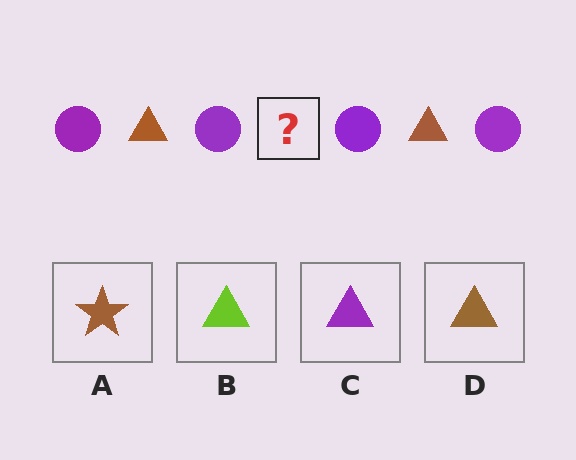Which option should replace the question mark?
Option D.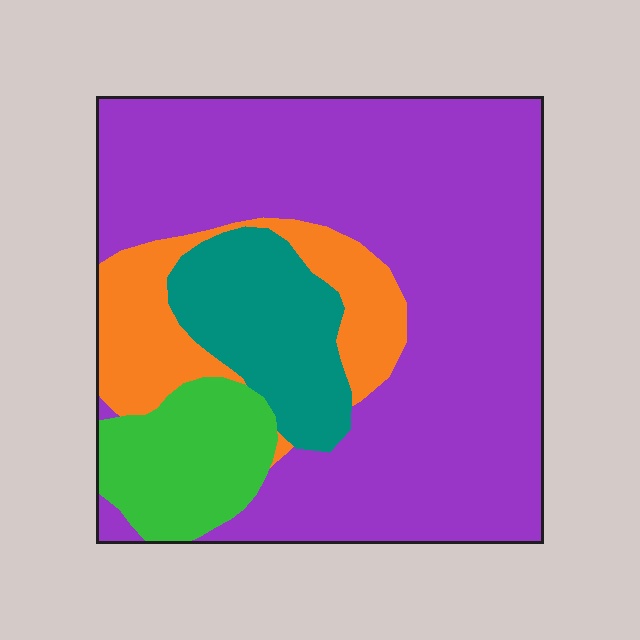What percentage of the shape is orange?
Orange covers 13% of the shape.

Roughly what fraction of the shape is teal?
Teal takes up about one eighth (1/8) of the shape.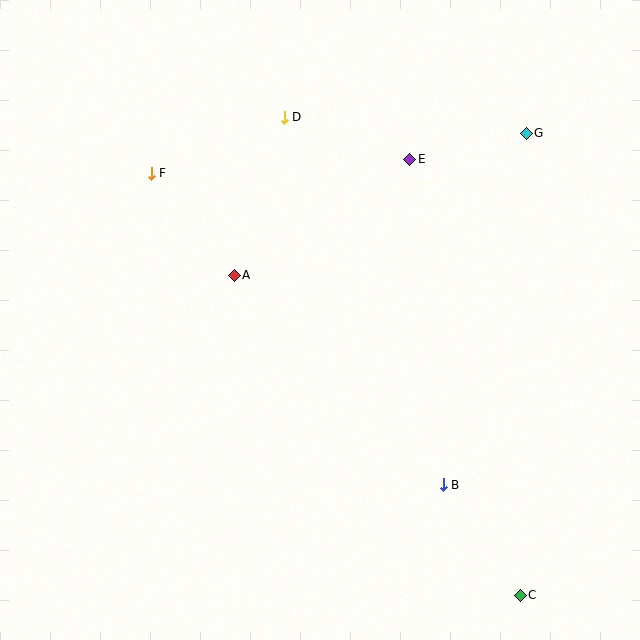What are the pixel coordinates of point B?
Point B is at (443, 485).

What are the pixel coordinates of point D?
Point D is at (284, 117).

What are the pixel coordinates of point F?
Point F is at (151, 173).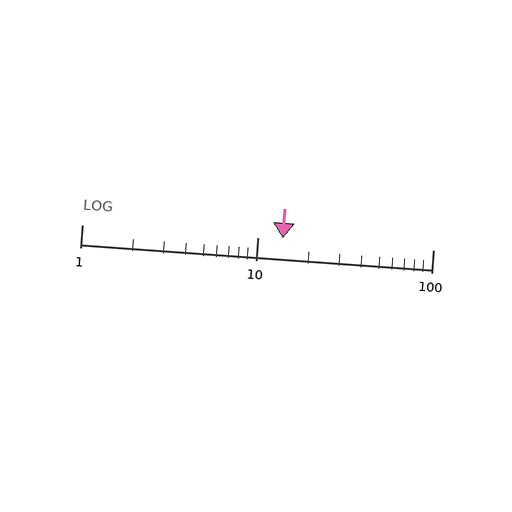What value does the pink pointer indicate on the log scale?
The pointer indicates approximately 14.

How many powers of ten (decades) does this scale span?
The scale spans 2 decades, from 1 to 100.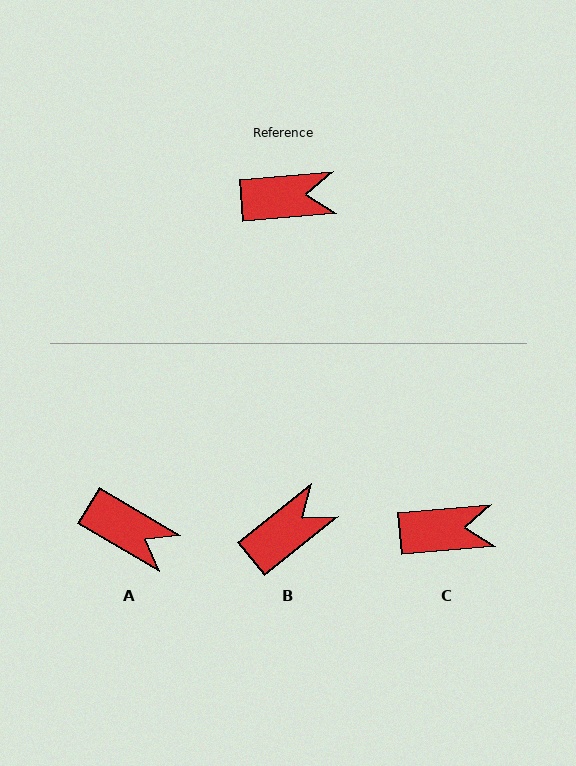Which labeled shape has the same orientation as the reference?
C.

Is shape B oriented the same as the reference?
No, it is off by about 34 degrees.